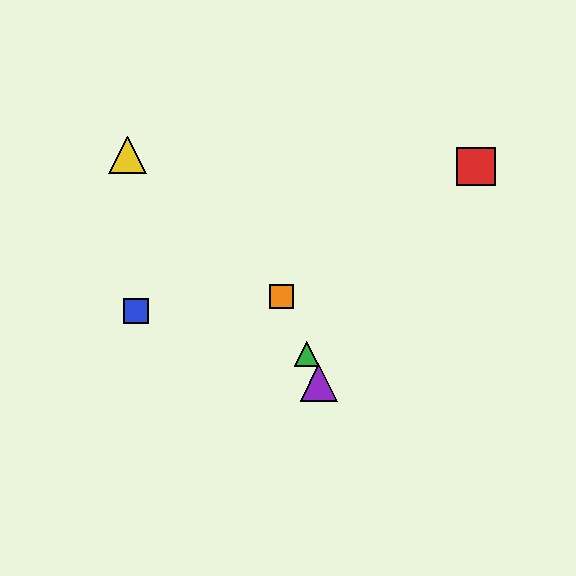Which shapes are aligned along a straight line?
The green triangle, the purple triangle, the orange square are aligned along a straight line.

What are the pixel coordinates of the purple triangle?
The purple triangle is at (319, 382).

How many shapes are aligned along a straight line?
3 shapes (the green triangle, the purple triangle, the orange square) are aligned along a straight line.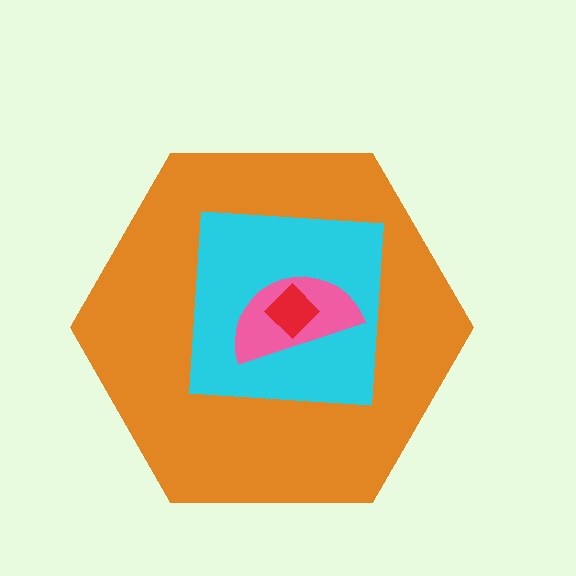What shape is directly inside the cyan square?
The pink semicircle.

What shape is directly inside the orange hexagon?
The cyan square.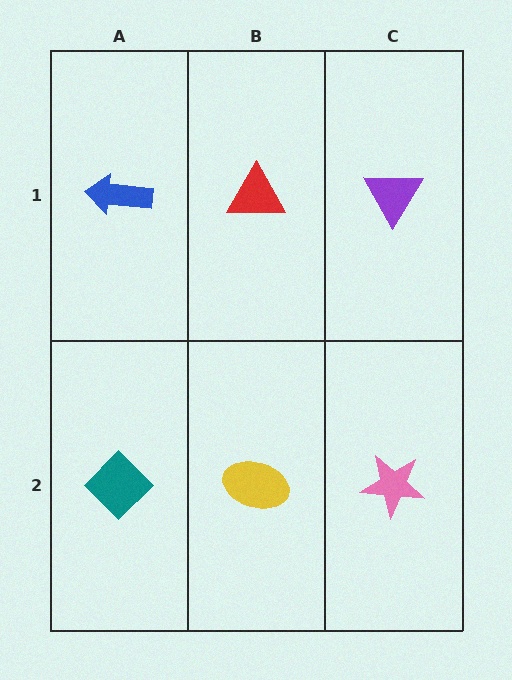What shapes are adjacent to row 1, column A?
A teal diamond (row 2, column A), a red triangle (row 1, column B).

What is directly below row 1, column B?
A yellow ellipse.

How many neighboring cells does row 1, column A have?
2.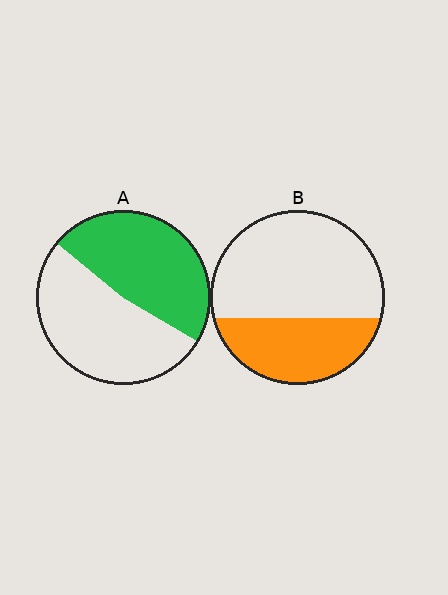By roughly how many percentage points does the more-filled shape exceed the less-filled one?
By roughly 15 percentage points (A over B).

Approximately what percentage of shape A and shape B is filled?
A is approximately 50% and B is approximately 35%.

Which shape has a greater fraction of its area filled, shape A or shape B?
Shape A.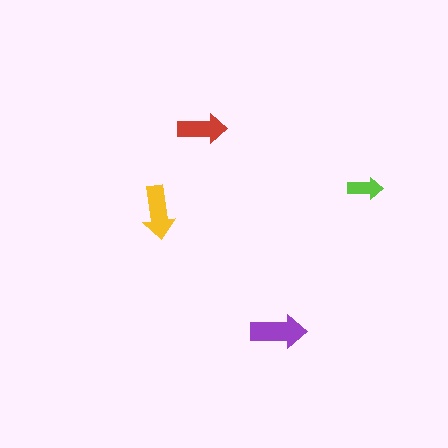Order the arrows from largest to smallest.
the purple one, the yellow one, the red one, the lime one.